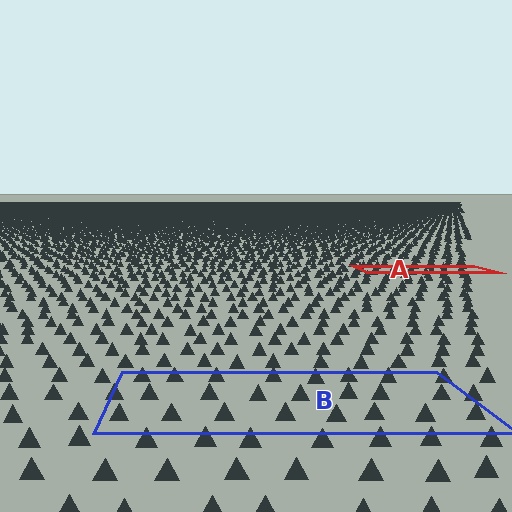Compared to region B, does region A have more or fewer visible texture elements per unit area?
Region A has more texture elements per unit area — they are packed more densely because it is farther away.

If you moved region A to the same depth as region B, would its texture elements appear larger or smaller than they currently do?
They would appear larger. At a closer depth, the same texture elements are projected at a bigger on-screen size.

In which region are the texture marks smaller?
The texture marks are smaller in region A, because it is farther away.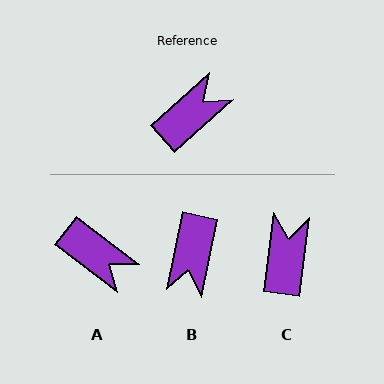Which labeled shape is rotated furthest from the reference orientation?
B, about 144 degrees away.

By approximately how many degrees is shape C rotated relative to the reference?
Approximately 41 degrees counter-clockwise.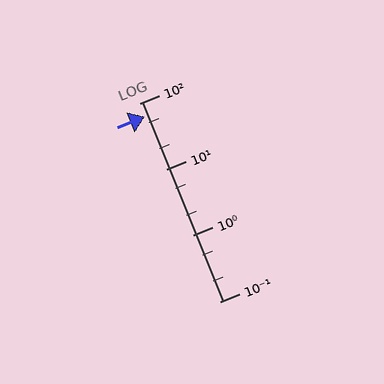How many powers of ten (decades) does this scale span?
The scale spans 3 decades, from 0.1 to 100.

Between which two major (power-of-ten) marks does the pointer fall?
The pointer is between 10 and 100.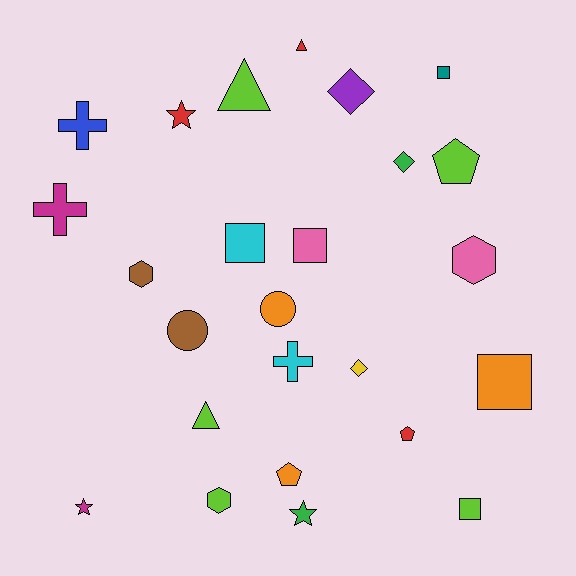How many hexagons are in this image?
There are 3 hexagons.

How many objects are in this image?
There are 25 objects.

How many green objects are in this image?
There are 2 green objects.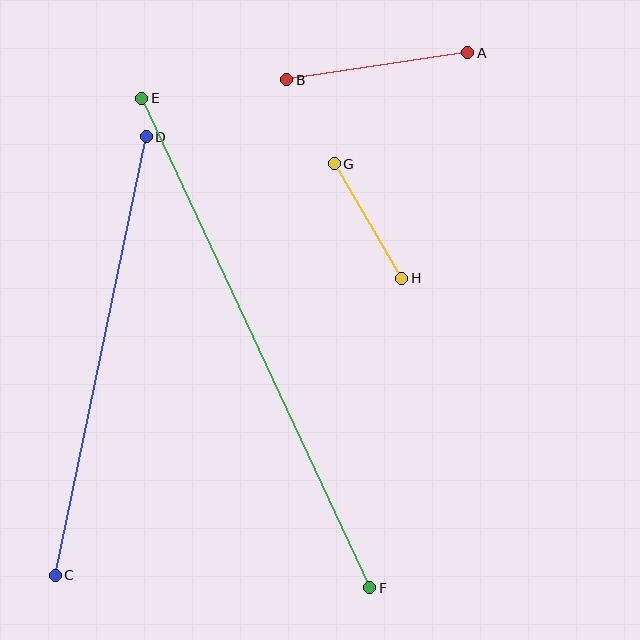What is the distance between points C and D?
The distance is approximately 448 pixels.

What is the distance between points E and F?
The distance is approximately 540 pixels.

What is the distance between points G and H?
The distance is approximately 133 pixels.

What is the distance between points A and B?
The distance is approximately 183 pixels.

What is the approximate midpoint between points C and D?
The midpoint is at approximately (101, 356) pixels.